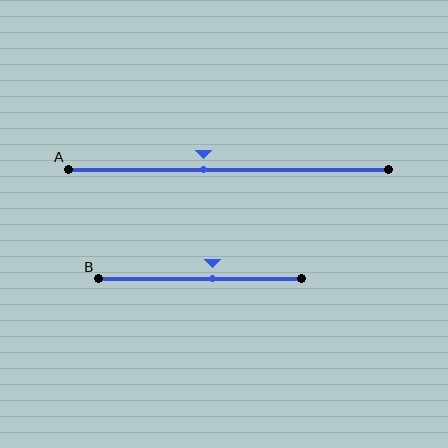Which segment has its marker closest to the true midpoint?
Segment B has its marker closest to the true midpoint.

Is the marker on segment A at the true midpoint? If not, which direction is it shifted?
No, the marker on segment A is shifted to the left by about 8% of the segment length.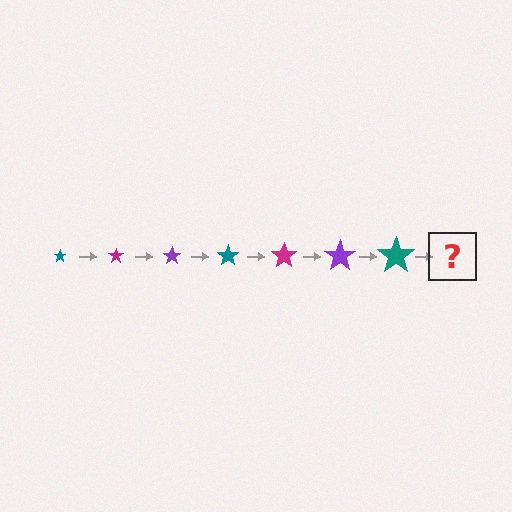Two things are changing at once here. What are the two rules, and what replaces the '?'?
The two rules are that the star grows larger each step and the color cycles through teal, magenta, and purple. The '?' should be a magenta star, larger than the previous one.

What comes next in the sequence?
The next element should be a magenta star, larger than the previous one.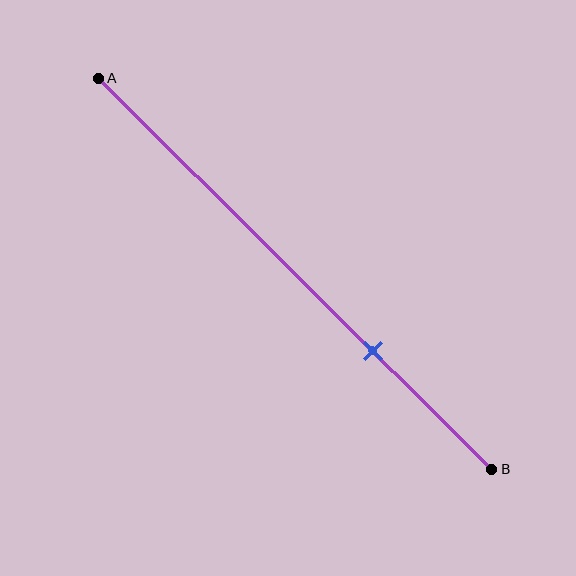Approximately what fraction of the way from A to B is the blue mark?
The blue mark is approximately 70% of the way from A to B.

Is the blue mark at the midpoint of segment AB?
No, the mark is at about 70% from A, not at the 50% midpoint.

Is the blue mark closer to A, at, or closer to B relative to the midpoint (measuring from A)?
The blue mark is closer to point B than the midpoint of segment AB.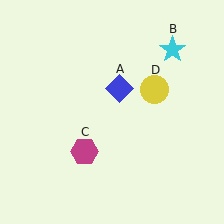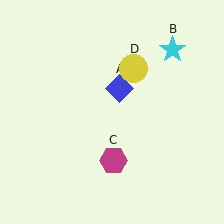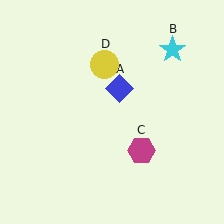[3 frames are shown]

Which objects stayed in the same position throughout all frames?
Blue diamond (object A) and cyan star (object B) remained stationary.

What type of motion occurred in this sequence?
The magenta hexagon (object C), yellow circle (object D) rotated counterclockwise around the center of the scene.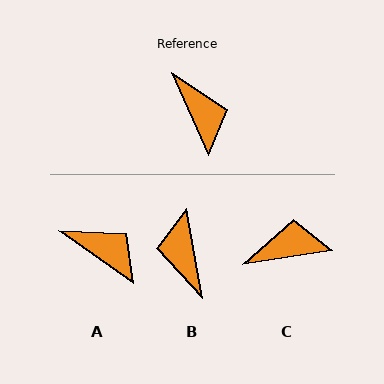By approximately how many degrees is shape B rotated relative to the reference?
Approximately 166 degrees counter-clockwise.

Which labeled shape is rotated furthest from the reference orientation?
B, about 166 degrees away.